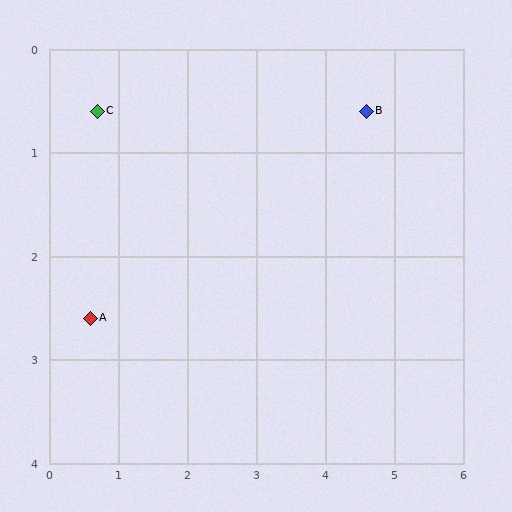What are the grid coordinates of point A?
Point A is at approximately (0.6, 2.6).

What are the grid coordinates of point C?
Point C is at approximately (0.7, 0.6).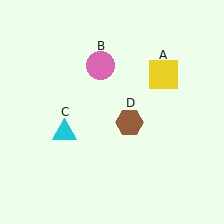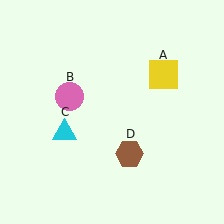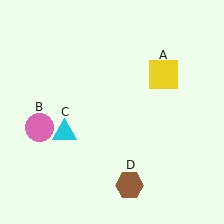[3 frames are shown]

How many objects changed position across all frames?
2 objects changed position: pink circle (object B), brown hexagon (object D).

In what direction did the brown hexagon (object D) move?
The brown hexagon (object D) moved down.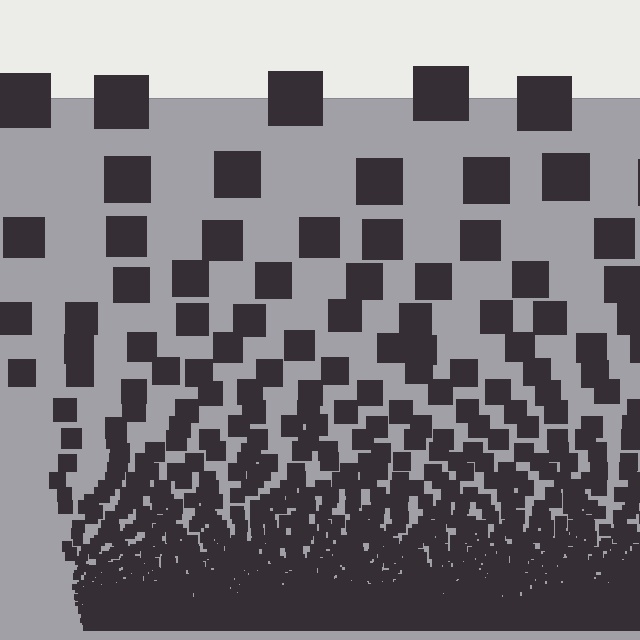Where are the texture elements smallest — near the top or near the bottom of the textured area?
Near the bottom.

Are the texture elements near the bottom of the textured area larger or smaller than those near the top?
Smaller. The gradient is inverted — elements near the bottom are smaller and denser.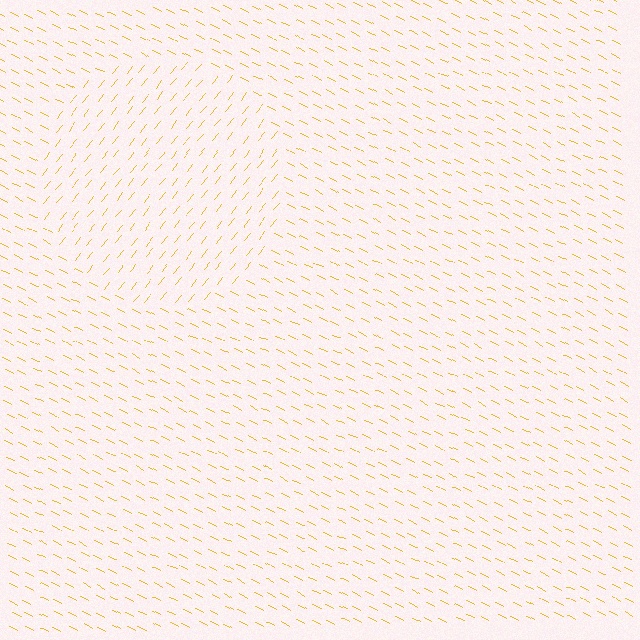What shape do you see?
I see a circle.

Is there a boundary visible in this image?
Yes, there is a texture boundary formed by a change in line orientation.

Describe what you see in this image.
The image is filled with small yellow line segments. A circle region in the image has lines oriented differently from the surrounding lines, creating a visible texture boundary.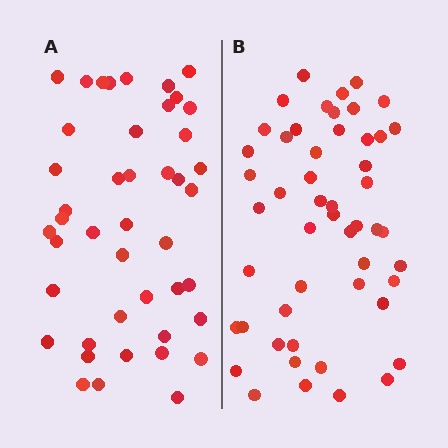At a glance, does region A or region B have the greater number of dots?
Region B (the right region) has more dots.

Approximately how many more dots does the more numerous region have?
Region B has roughly 8 or so more dots than region A.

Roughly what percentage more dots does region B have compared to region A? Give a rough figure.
About 15% more.